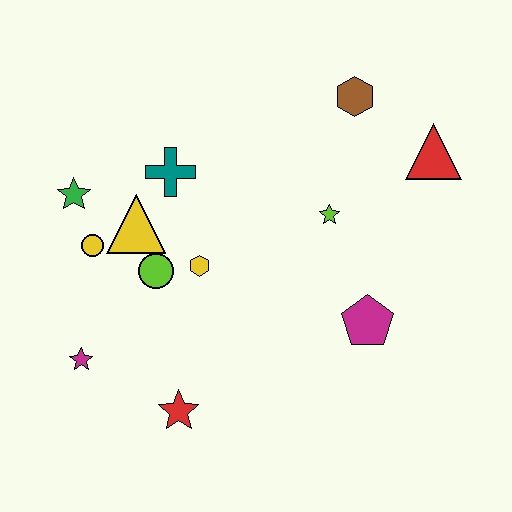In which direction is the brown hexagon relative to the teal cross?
The brown hexagon is to the right of the teal cross.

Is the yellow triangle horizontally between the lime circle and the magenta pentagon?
No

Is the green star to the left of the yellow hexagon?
Yes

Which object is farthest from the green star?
The red triangle is farthest from the green star.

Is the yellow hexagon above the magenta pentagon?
Yes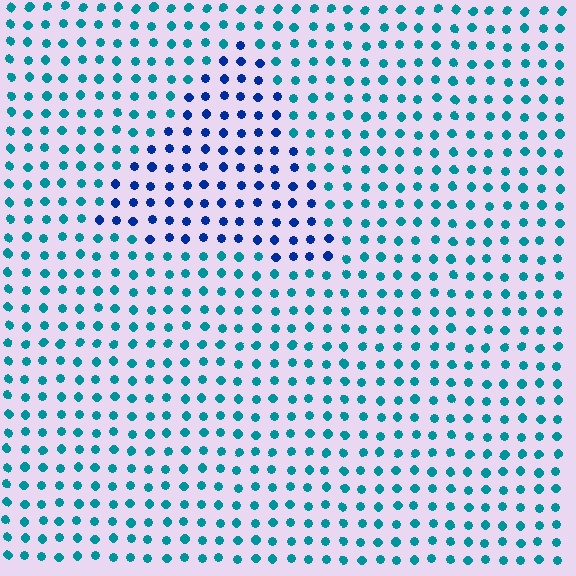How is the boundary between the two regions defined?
The boundary is defined purely by a slight shift in hue (about 40 degrees). Spacing, size, and orientation are identical on both sides.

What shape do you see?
I see a triangle.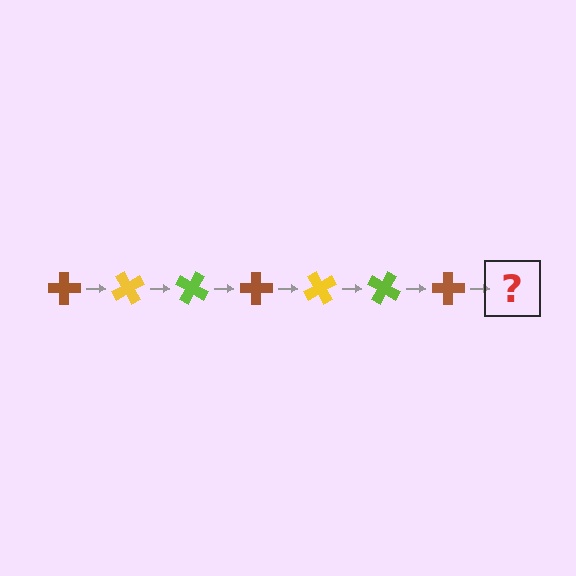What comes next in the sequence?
The next element should be a yellow cross, rotated 420 degrees from the start.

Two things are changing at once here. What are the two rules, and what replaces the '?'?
The two rules are that it rotates 60 degrees each step and the color cycles through brown, yellow, and lime. The '?' should be a yellow cross, rotated 420 degrees from the start.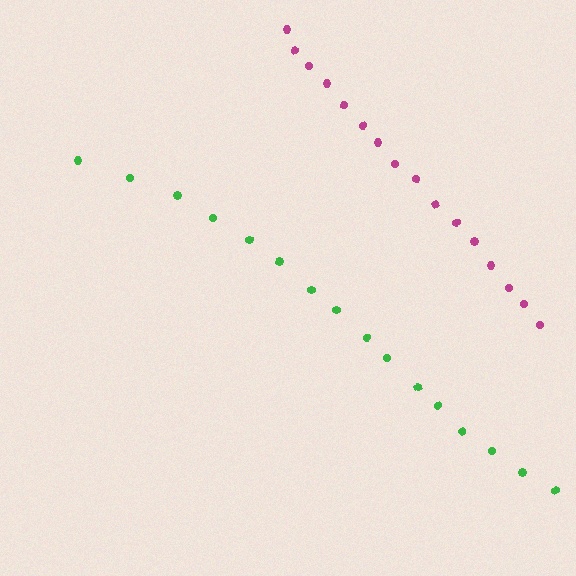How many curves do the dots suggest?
There are 2 distinct paths.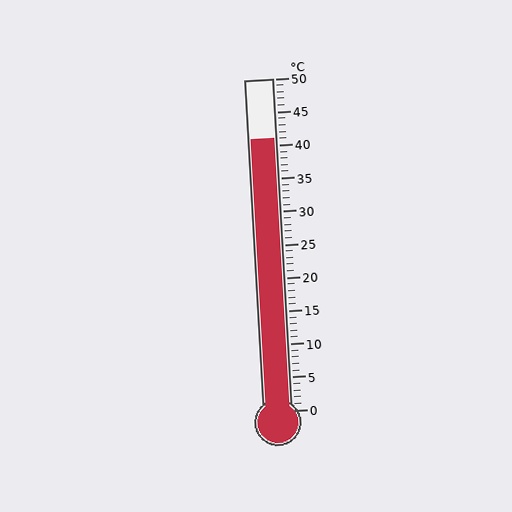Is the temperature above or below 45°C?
The temperature is below 45°C.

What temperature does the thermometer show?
The thermometer shows approximately 41°C.